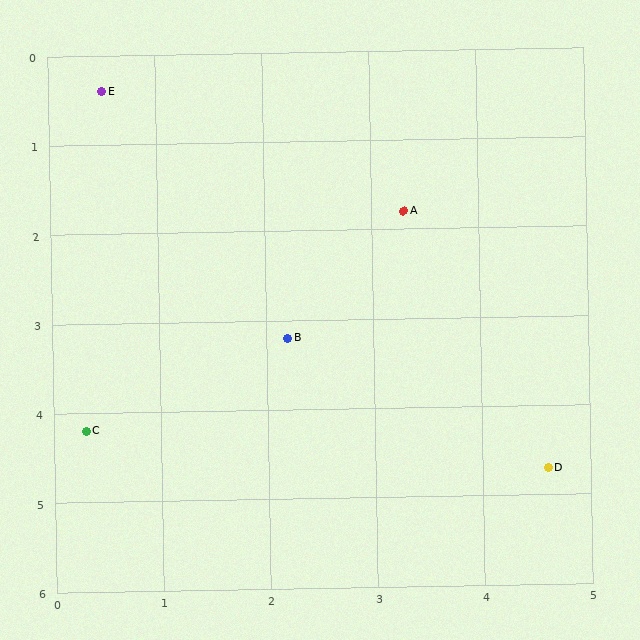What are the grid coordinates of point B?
Point B is at approximately (2.2, 3.2).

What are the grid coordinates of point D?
Point D is at approximately (4.6, 4.7).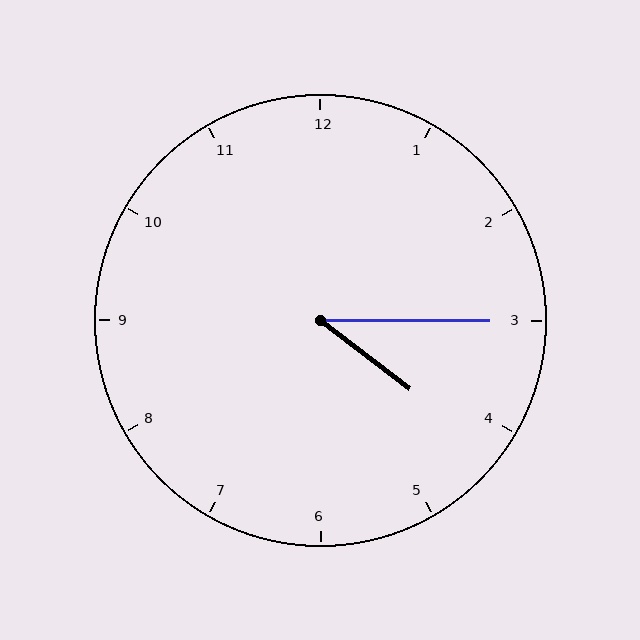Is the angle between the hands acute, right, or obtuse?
It is acute.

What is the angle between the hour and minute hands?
Approximately 38 degrees.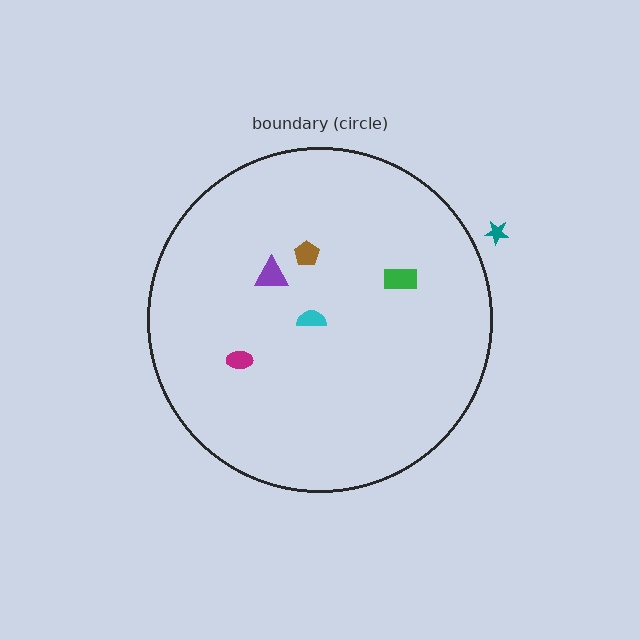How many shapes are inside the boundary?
5 inside, 1 outside.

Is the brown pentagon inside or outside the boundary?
Inside.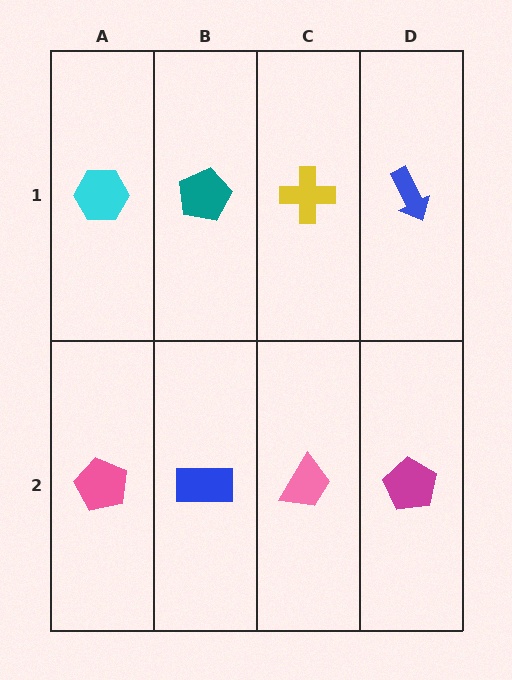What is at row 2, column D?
A magenta pentagon.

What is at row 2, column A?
A pink pentagon.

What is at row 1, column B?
A teal pentagon.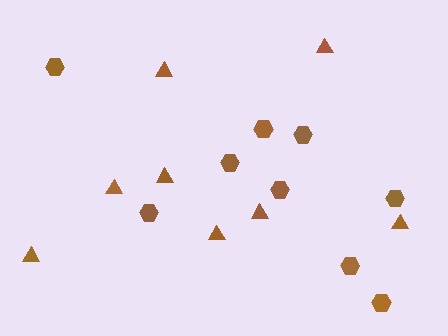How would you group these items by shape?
There are 2 groups: one group of hexagons (9) and one group of triangles (8).